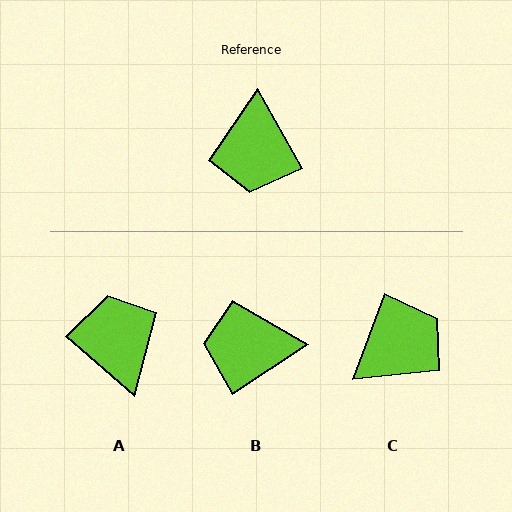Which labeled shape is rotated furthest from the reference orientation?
A, about 160 degrees away.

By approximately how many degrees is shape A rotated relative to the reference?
Approximately 160 degrees clockwise.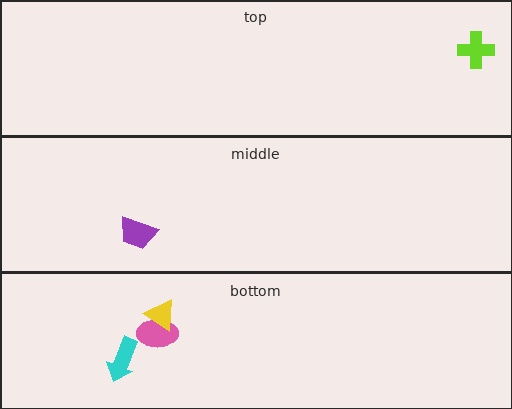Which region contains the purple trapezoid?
The middle region.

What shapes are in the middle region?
The purple trapezoid.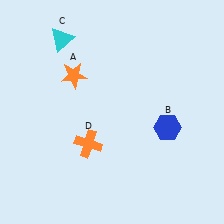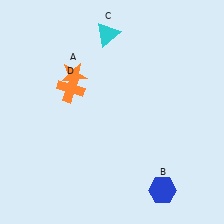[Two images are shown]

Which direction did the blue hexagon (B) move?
The blue hexagon (B) moved down.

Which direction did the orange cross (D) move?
The orange cross (D) moved up.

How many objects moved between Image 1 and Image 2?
3 objects moved between the two images.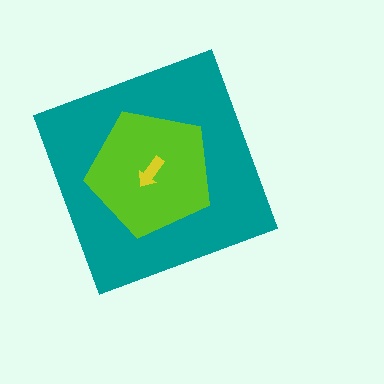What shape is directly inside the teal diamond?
The lime pentagon.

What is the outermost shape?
The teal diamond.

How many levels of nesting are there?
3.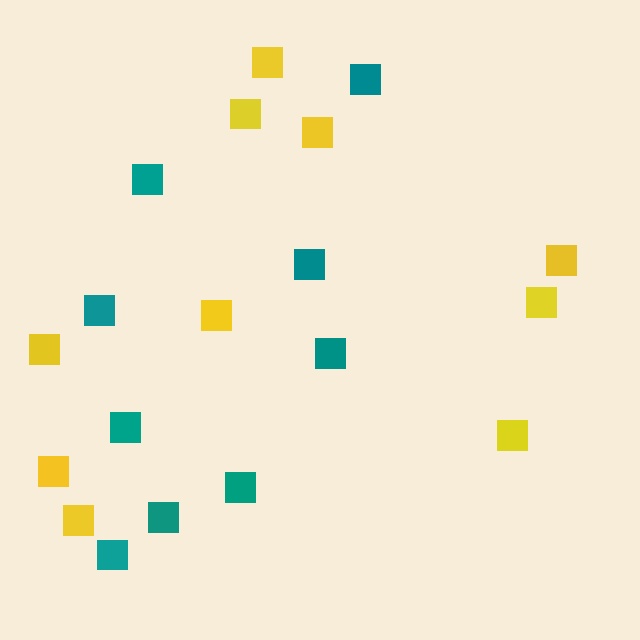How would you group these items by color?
There are 2 groups: one group of teal squares (9) and one group of yellow squares (10).